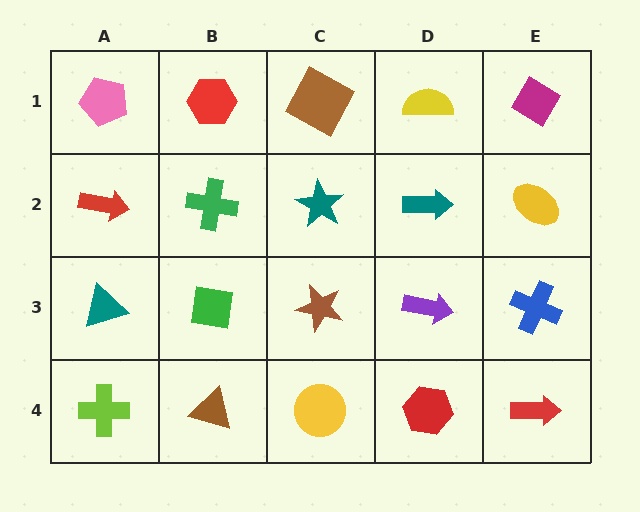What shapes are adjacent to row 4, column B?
A green square (row 3, column B), a lime cross (row 4, column A), a yellow circle (row 4, column C).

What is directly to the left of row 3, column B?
A teal triangle.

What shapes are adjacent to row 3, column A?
A red arrow (row 2, column A), a lime cross (row 4, column A), a green square (row 3, column B).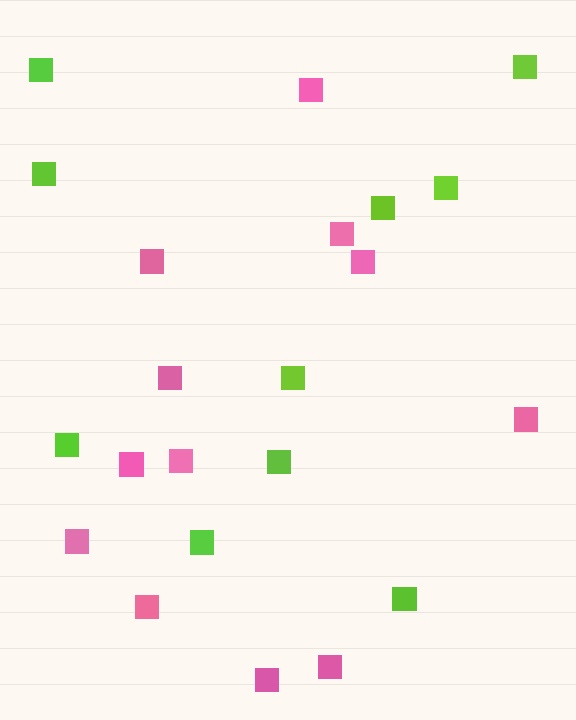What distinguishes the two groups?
There are 2 groups: one group of lime squares (10) and one group of pink squares (12).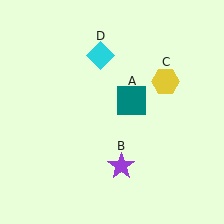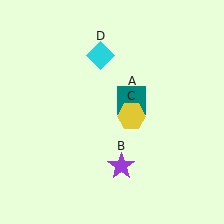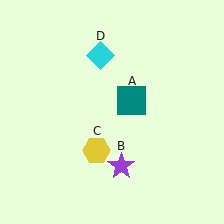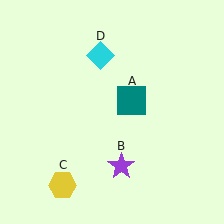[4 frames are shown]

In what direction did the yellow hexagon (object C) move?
The yellow hexagon (object C) moved down and to the left.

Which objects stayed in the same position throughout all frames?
Teal square (object A) and purple star (object B) and cyan diamond (object D) remained stationary.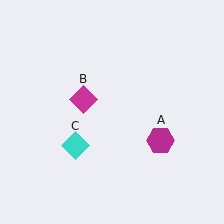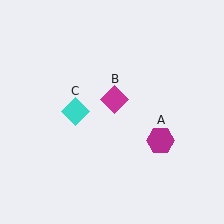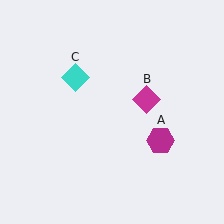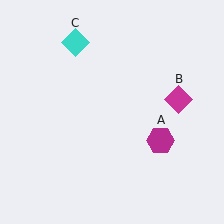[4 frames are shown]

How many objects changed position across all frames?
2 objects changed position: magenta diamond (object B), cyan diamond (object C).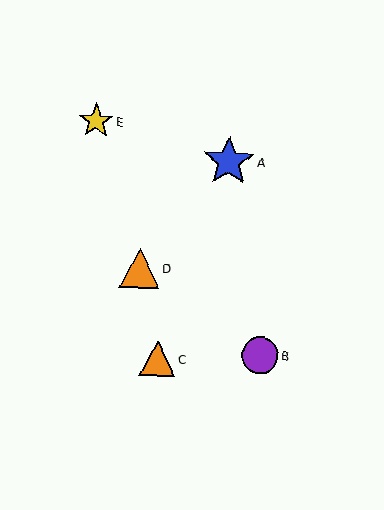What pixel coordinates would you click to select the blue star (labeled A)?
Click at (229, 161) to select the blue star A.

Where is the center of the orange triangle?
The center of the orange triangle is at (139, 268).